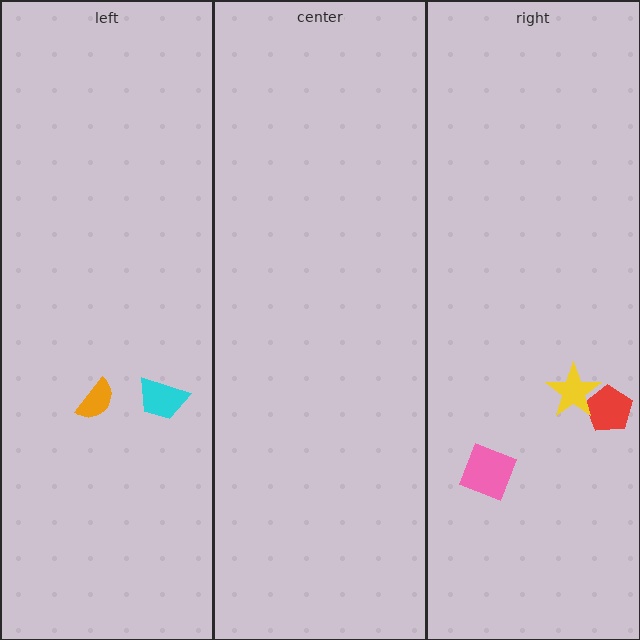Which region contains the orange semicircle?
The left region.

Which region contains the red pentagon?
The right region.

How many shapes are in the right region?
3.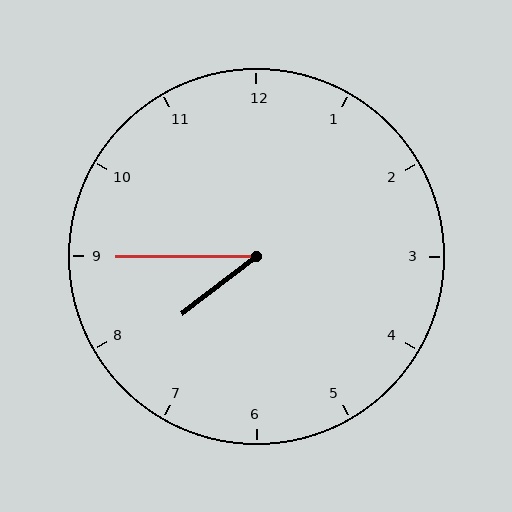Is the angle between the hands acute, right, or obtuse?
It is acute.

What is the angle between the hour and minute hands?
Approximately 38 degrees.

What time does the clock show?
7:45.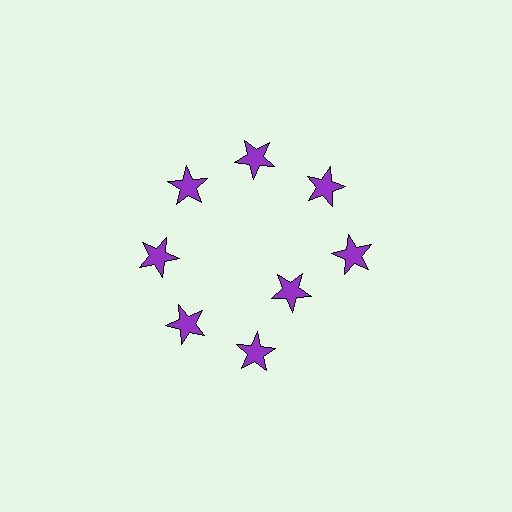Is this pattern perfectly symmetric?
No. The 8 purple stars are arranged in a ring, but one element near the 4 o'clock position is pulled inward toward the center, breaking the 8-fold rotational symmetry.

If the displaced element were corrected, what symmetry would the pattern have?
It would have 8-fold rotational symmetry — the pattern would map onto itself every 45 degrees.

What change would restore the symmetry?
The symmetry would be restored by moving it outward, back onto the ring so that all 8 stars sit at equal angles and equal distance from the center.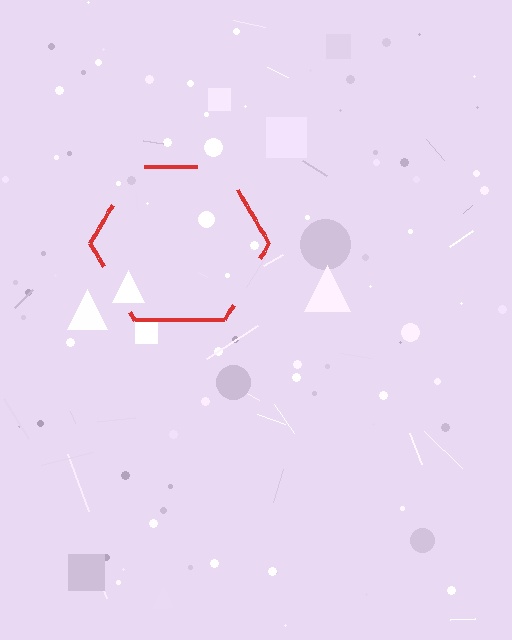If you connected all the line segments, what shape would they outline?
They would outline a hexagon.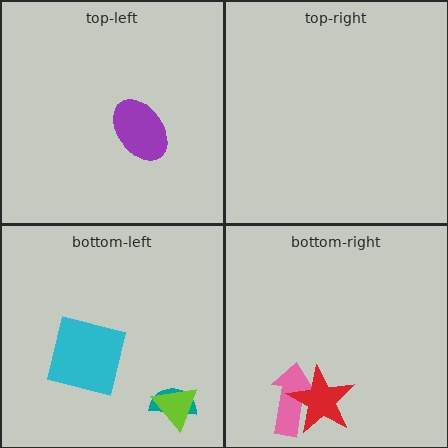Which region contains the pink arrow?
The bottom-right region.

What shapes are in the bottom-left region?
The cyan square, the teal semicircle, the lime triangle.